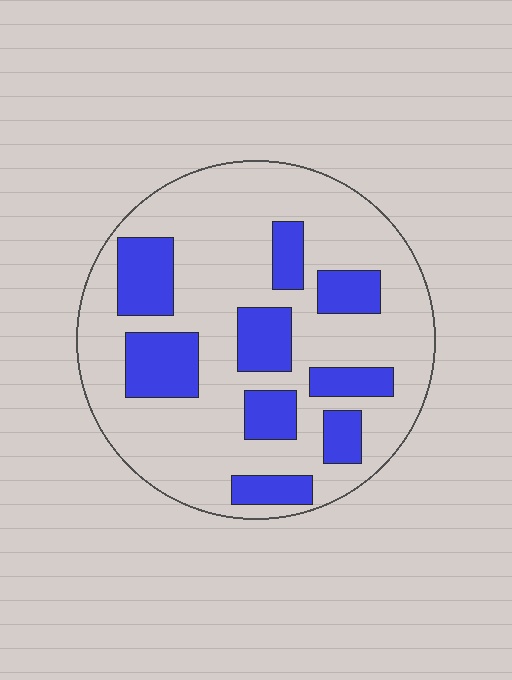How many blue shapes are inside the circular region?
9.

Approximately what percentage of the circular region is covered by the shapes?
Approximately 25%.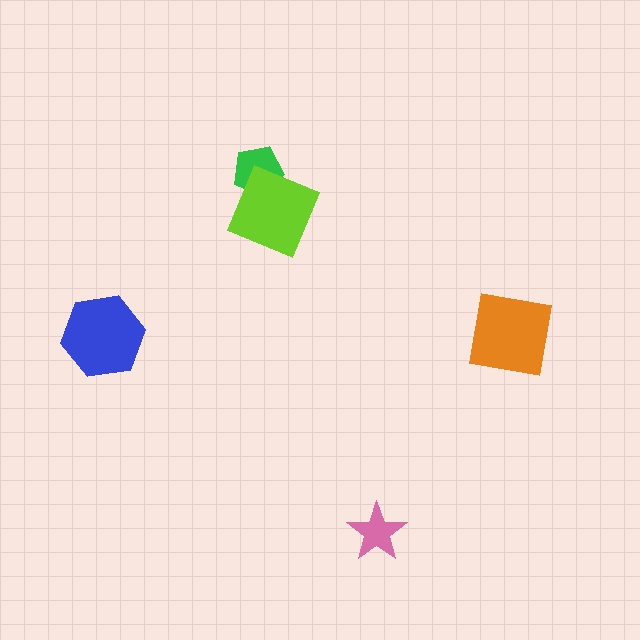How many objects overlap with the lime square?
1 object overlaps with the lime square.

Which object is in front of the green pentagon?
The lime square is in front of the green pentagon.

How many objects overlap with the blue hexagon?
0 objects overlap with the blue hexagon.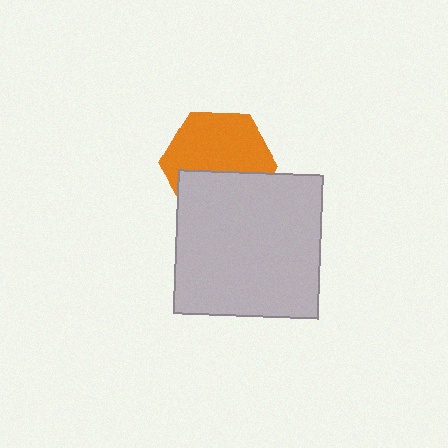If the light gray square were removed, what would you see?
You would see the complete orange hexagon.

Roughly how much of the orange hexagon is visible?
About half of it is visible (roughly 60%).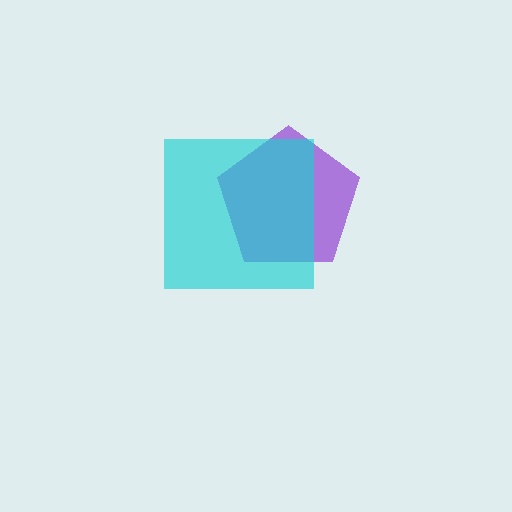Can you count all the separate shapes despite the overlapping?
Yes, there are 2 separate shapes.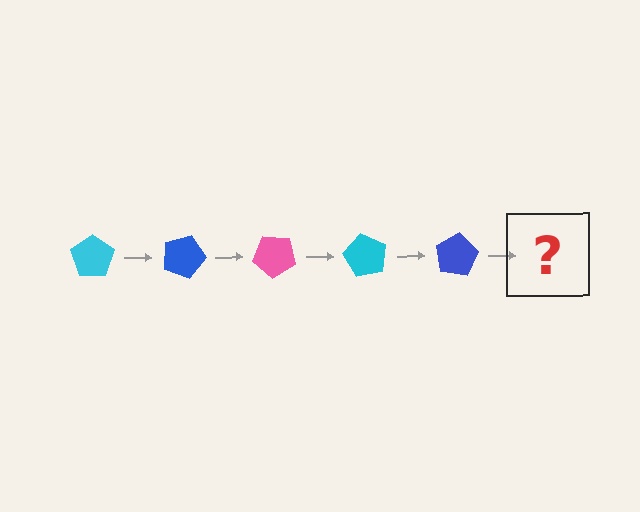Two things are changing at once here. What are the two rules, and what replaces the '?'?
The two rules are that it rotates 20 degrees each step and the color cycles through cyan, blue, and pink. The '?' should be a pink pentagon, rotated 100 degrees from the start.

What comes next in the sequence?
The next element should be a pink pentagon, rotated 100 degrees from the start.